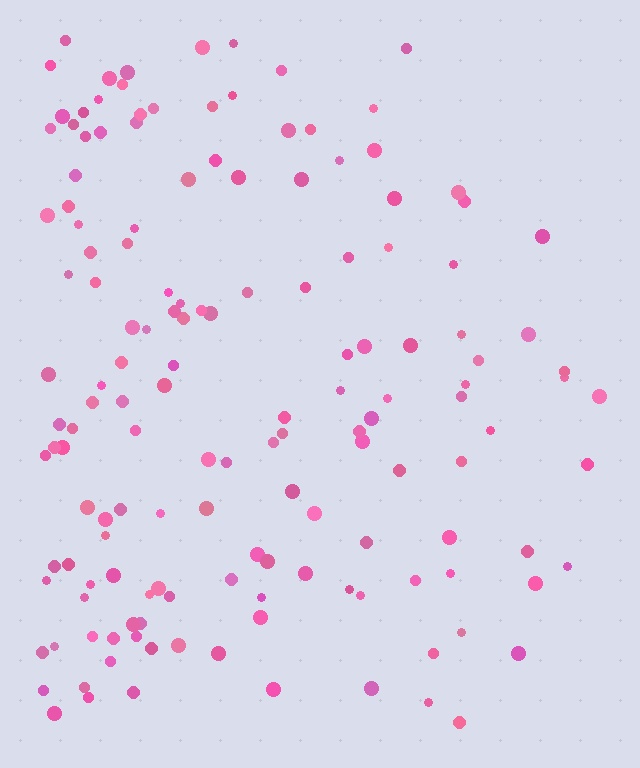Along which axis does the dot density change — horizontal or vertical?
Horizontal.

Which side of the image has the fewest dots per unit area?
The right.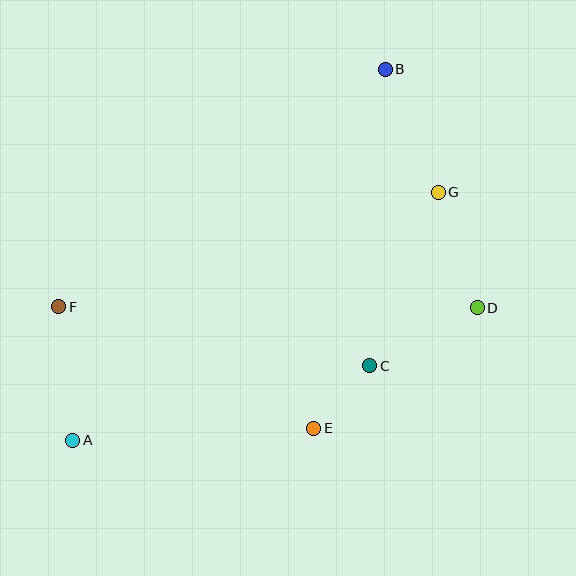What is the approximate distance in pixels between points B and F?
The distance between B and F is approximately 403 pixels.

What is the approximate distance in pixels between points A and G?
The distance between A and G is approximately 442 pixels.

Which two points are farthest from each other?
Points A and B are farthest from each other.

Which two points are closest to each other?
Points C and E are closest to each other.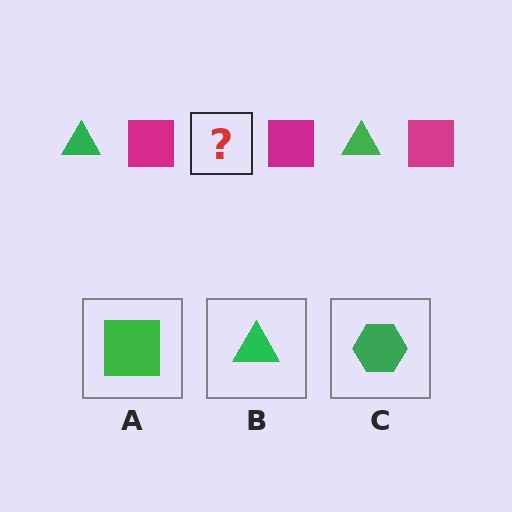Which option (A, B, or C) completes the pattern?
B.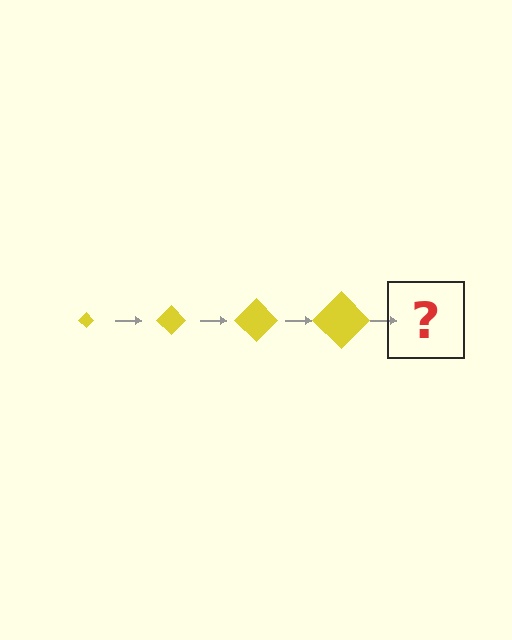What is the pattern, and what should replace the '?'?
The pattern is that the diamond gets progressively larger each step. The '?' should be a yellow diamond, larger than the previous one.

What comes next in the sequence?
The next element should be a yellow diamond, larger than the previous one.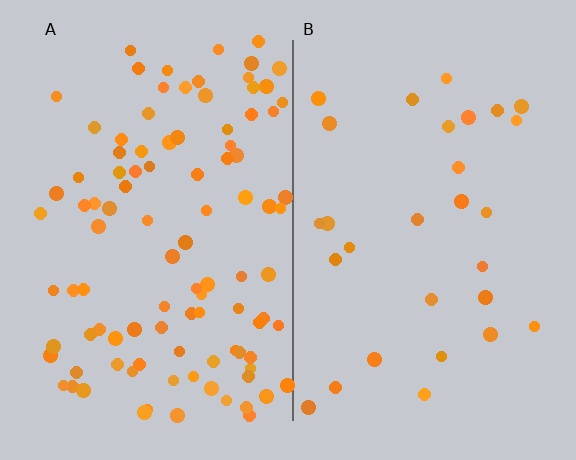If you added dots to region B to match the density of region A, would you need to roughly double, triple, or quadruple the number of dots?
Approximately triple.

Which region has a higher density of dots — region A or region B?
A (the left).